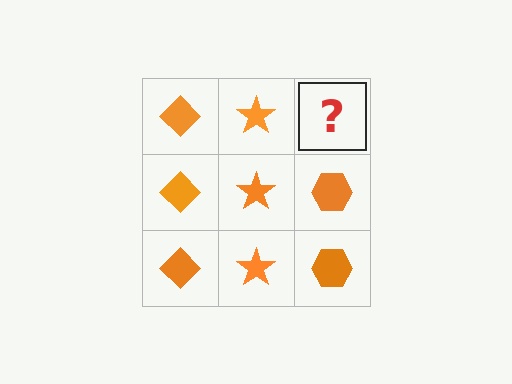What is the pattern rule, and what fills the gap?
The rule is that each column has a consistent shape. The gap should be filled with an orange hexagon.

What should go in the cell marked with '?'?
The missing cell should contain an orange hexagon.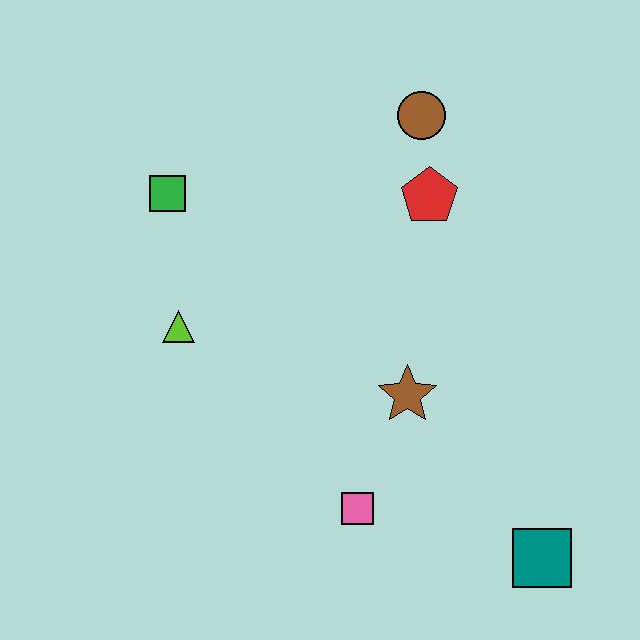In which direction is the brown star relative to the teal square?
The brown star is above the teal square.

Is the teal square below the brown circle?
Yes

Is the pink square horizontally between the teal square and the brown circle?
No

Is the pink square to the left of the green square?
No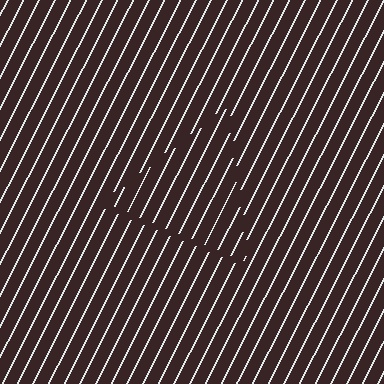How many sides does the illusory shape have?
3 sides — the line-ends trace a triangle.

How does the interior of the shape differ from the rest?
The interior of the shape contains the same grating, shifted by half a period — the contour is defined by the phase discontinuity where line-ends from the inner and outer gratings abut.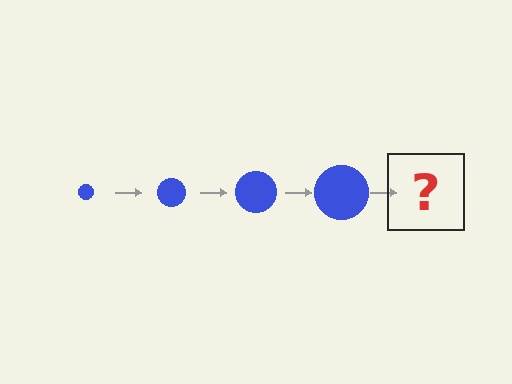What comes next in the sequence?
The next element should be a blue circle, larger than the previous one.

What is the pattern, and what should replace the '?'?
The pattern is that the circle gets progressively larger each step. The '?' should be a blue circle, larger than the previous one.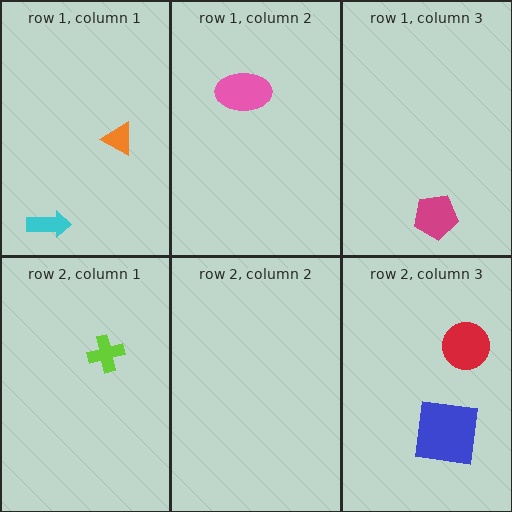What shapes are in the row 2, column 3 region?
The blue square, the red circle.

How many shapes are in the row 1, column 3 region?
1.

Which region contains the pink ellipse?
The row 1, column 2 region.